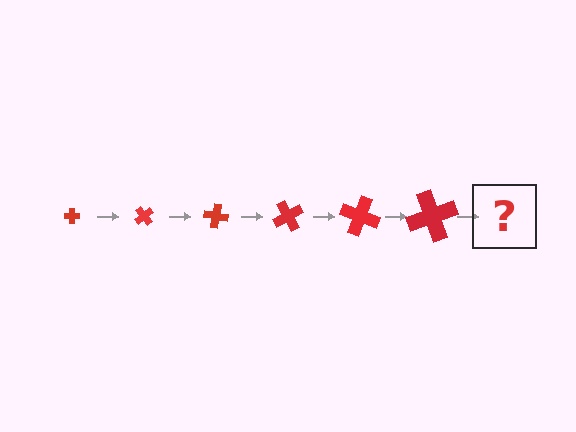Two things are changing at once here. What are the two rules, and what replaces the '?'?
The two rules are that the cross grows larger each step and it rotates 50 degrees each step. The '?' should be a cross, larger than the previous one and rotated 300 degrees from the start.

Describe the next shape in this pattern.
It should be a cross, larger than the previous one and rotated 300 degrees from the start.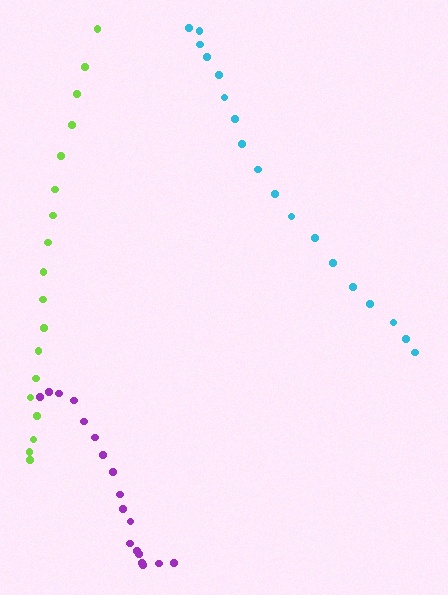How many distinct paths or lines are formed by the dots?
There are 3 distinct paths.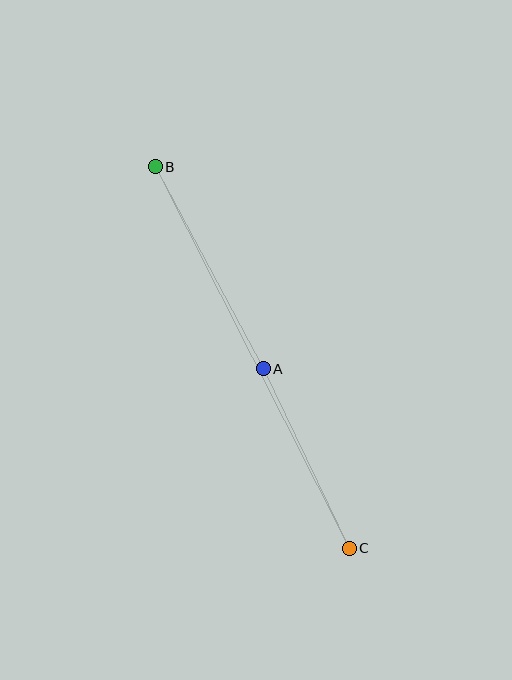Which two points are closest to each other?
Points A and C are closest to each other.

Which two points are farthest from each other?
Points B and C are farthest from each other.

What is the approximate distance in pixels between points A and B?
The distance between A and B is approximately 229 pixels.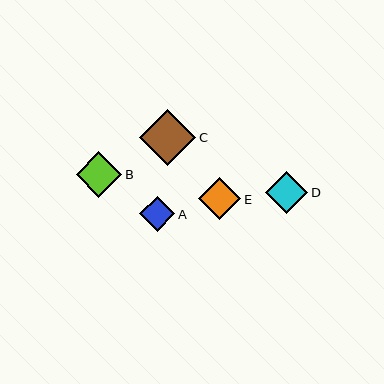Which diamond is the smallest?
Diamond A is the smallest with a size of approximately 35 pixels.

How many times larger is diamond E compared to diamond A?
Diamond E is approximately 1.2 times the size of diamond A.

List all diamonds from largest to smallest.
From largest to smallest: C, B, D, E, A.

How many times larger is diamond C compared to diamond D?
Diamond C is approximately 1.3 times the size of diamond D.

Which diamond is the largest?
Diamond C is the largest with a size of approximately 56 pixels.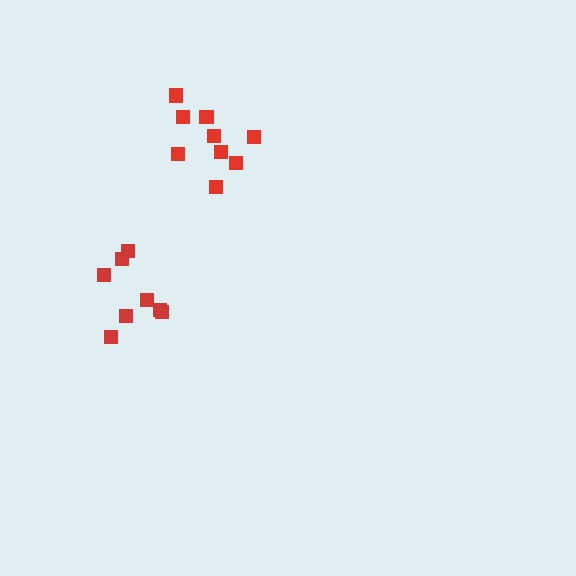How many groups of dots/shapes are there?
There are 2 groups.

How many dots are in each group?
Group 1: 8 dots, Group 2: 9 dots (17 total).